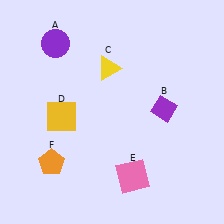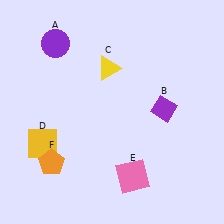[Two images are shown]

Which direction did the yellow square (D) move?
The yellow square (D) moved down.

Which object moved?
The yellow square (D) moved down.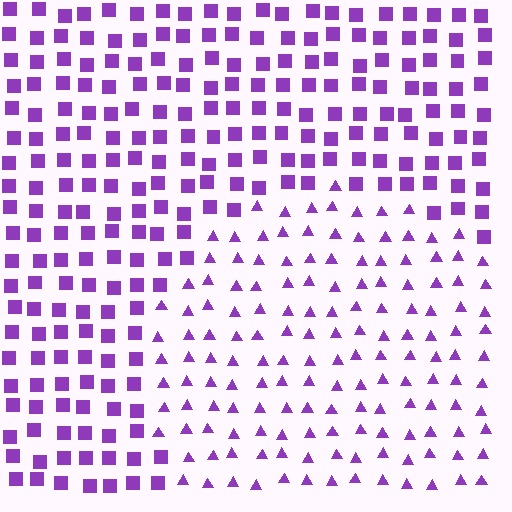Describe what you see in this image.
The image is filled with small purple elements arranged in a uniform grid. A circle-shaped region contains triangles, while the surrounding area contains squares. The boundary is defined purely by the change in element shape.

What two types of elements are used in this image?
The image uses triangles inside the circle region and squares outside it.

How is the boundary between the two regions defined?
The boundary is defined by a change in element shape: triangles inside vs. squares outside. All elements share the same color and spacing.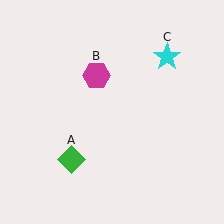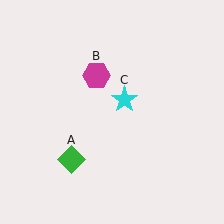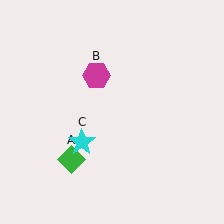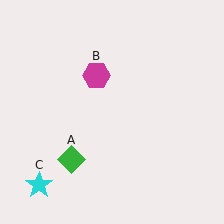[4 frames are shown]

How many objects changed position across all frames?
1 object changed position: cyan star (object C).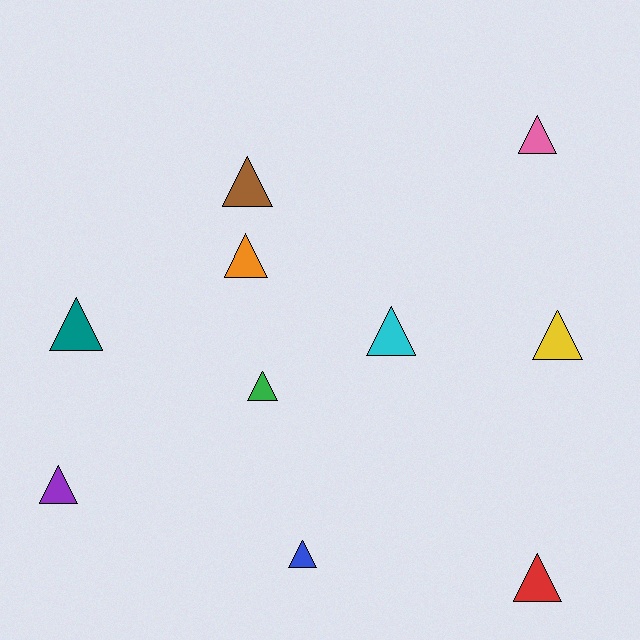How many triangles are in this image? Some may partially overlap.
There are 10 triangles.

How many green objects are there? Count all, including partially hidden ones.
There is 1 green object.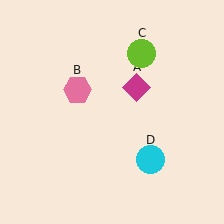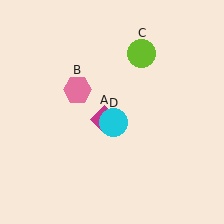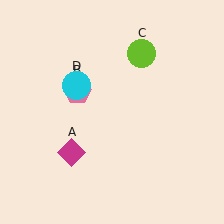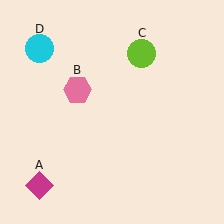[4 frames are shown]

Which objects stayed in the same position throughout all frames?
Pink hexagon (object B) and lime circle (object C) remained stationary.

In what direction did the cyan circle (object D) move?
The cyan circle (object D) moved up and to the left.